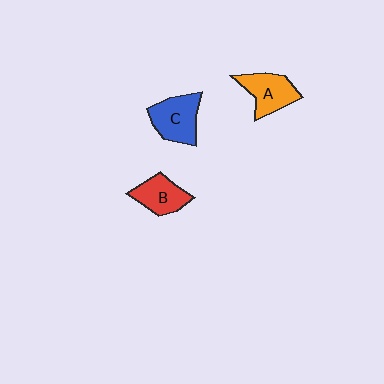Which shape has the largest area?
Shape C (blue).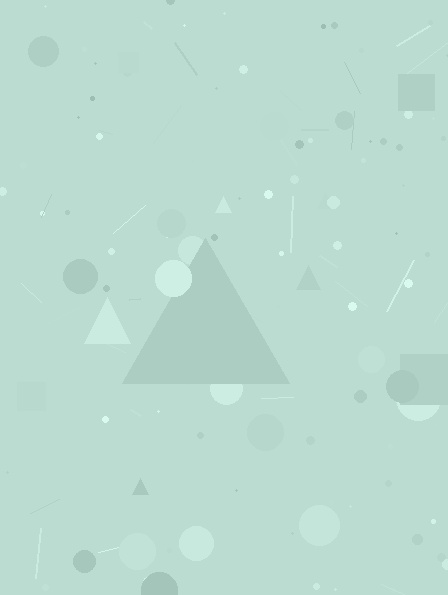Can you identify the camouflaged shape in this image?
The camouflaged shape is a triangle.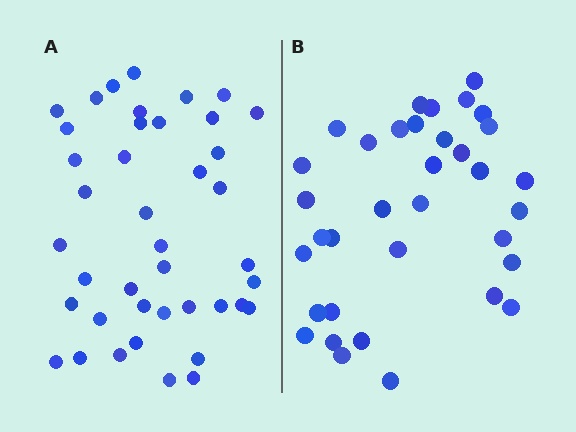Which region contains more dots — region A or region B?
Region A (the left region) has more dots.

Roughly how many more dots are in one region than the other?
Region A has about 6 more dots than region B.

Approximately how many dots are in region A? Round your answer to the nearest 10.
About 40 dots. (The exact count is 41, which rounds to 40.)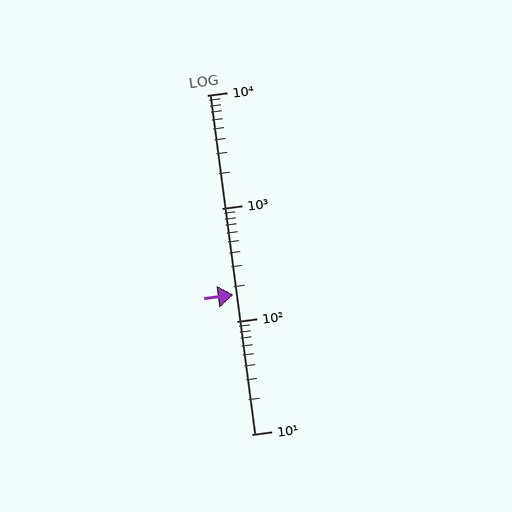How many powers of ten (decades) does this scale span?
The scale spans 3 decades, from 10 to 10000.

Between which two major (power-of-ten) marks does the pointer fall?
The pointer is between 100 and 1000.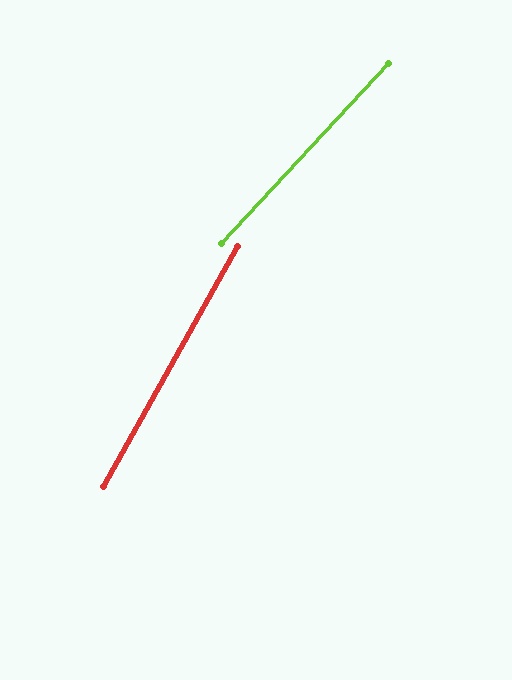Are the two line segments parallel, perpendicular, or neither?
Neither parallel nor perpendicular — they differ by about 14°.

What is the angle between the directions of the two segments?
Approximately 14 degrees.